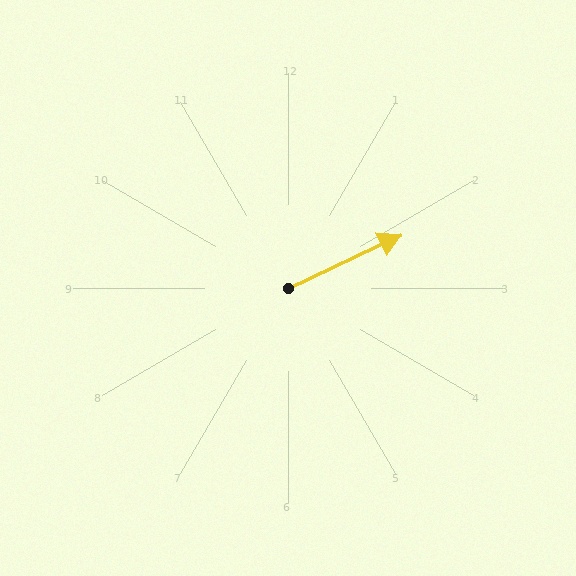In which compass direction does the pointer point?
Northeast.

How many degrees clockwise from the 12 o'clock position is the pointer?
Approximately 65 degrees.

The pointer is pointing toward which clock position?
Roughly 2 o'clock.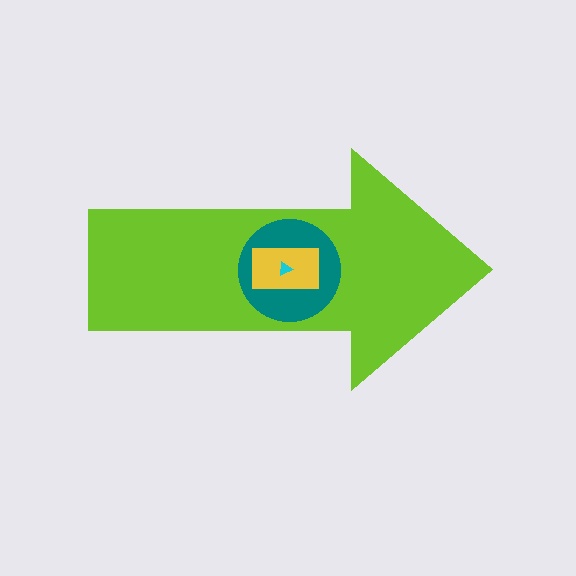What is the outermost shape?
The lime arrow.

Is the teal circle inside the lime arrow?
Yes.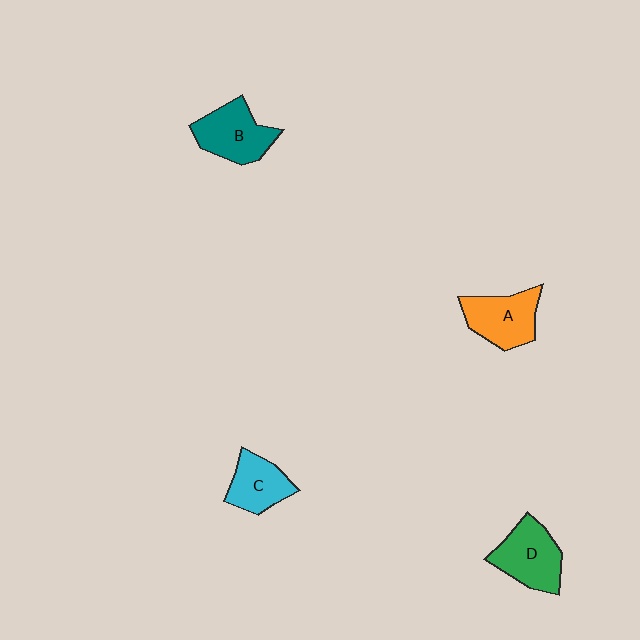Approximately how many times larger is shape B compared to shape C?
Approximately 1.2 times.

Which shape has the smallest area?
Shape C (cyan).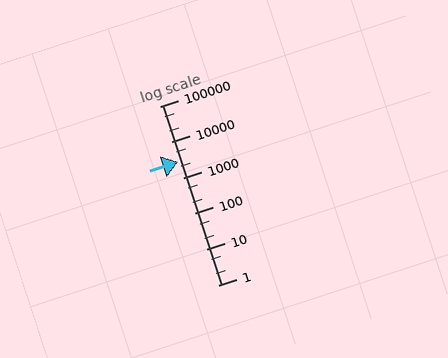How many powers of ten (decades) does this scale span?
The scale spans 5 decades, from 1 to 100000.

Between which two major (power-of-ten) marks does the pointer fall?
The pointer is between 1000 and 10000.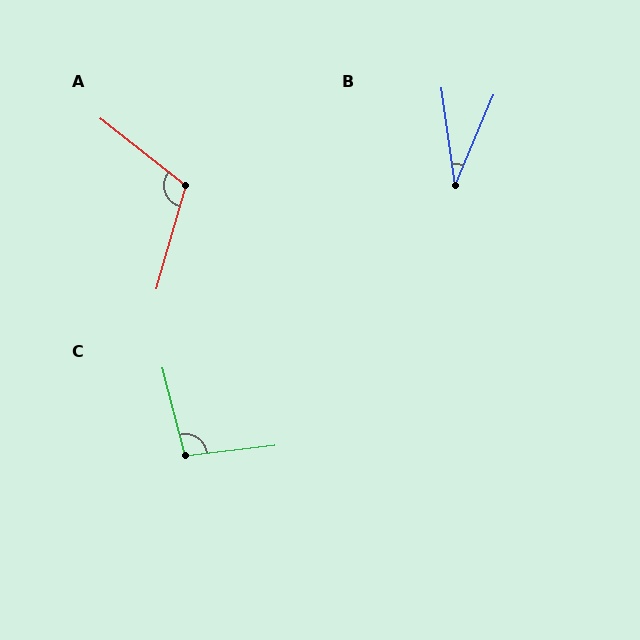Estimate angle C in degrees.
Approximately 98 degrees.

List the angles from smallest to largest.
B (31°), C (98°), A (112°).